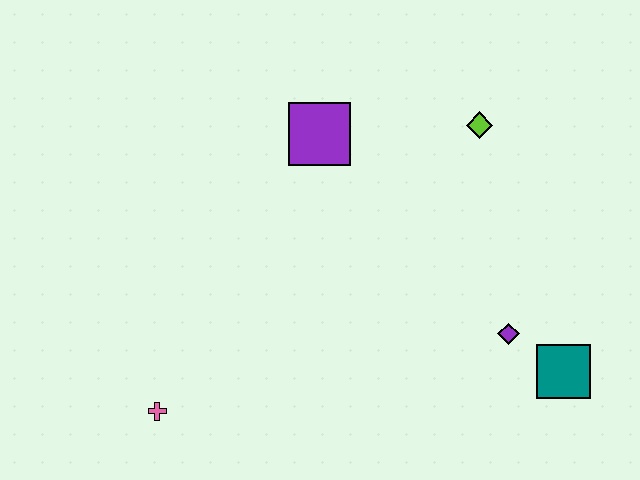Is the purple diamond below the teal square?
No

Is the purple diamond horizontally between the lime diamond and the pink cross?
No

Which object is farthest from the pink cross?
The lime diamond is farthest from the pink cross.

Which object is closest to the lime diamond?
The purple square is closest to the lime diamond.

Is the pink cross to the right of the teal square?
No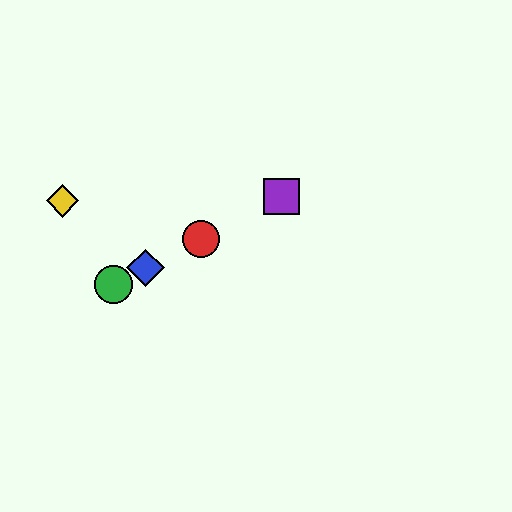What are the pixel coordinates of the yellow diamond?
The yellow diamond is at (63, 201).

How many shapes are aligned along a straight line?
4 shapes (the red circle, the blue diamond, the green circle, the purple square) are aligned along a straight line.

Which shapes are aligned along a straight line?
The red circle, the blue diamond, the green circle, the purple square are aligned along a straight line.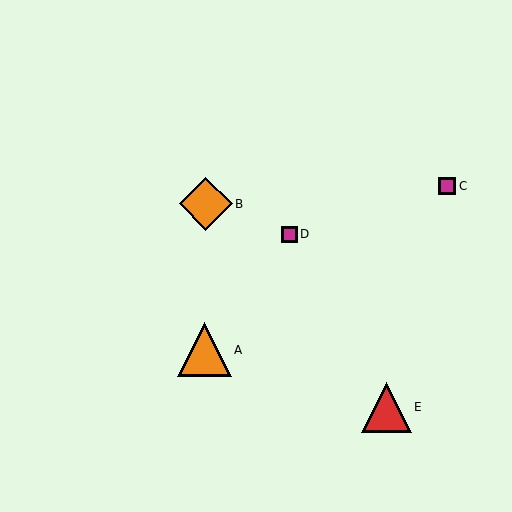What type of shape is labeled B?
Shape B is an orange diamond.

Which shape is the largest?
The orange triangle (labeled A) is the largest.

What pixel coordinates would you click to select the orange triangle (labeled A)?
Click at (205, 350) to select the orange triangle A.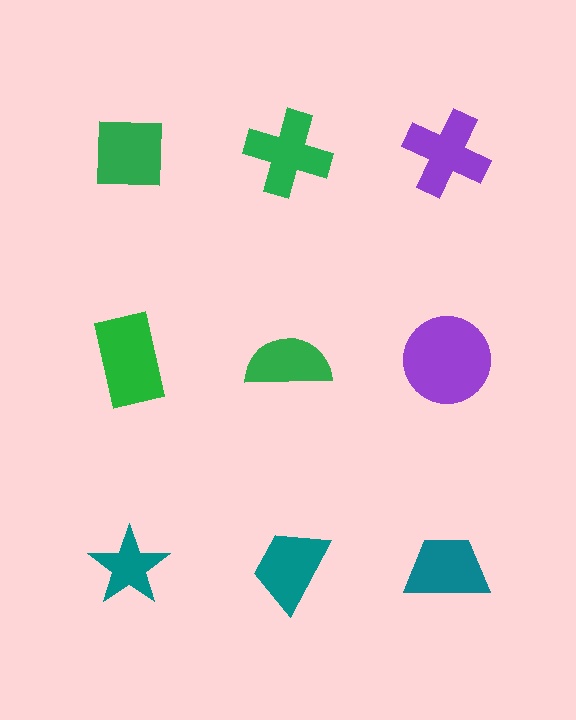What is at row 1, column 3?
A purple cross.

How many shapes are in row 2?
3 shapes.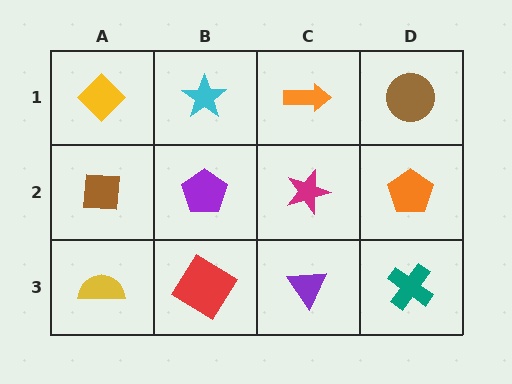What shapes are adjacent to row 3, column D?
An orange pentagon (row 2, column D), a purple triangle (row 3, column C).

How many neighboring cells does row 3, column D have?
2.